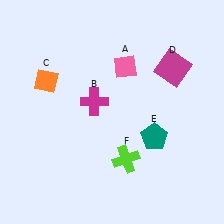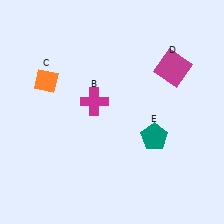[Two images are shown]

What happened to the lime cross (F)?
The lime cross (F) was removed in Image 2. It was in the bottom-right area of Image 1.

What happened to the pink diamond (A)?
The pink diamond (A) was removed in Image 2. It was in the top-right area of Image 1.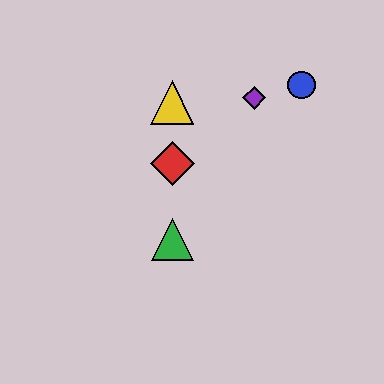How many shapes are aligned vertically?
3 shapes (the red diamond, the green triangle, the yellow triangle) are aligned vertically.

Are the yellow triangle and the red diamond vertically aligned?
Yes, both are at x≈172.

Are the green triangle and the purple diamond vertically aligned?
No, the green triangle is at x≈172 and the purple diamond is at x≈254.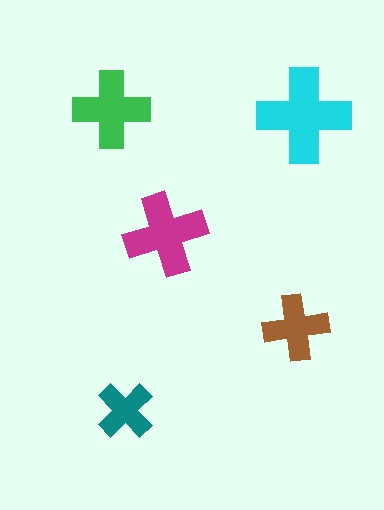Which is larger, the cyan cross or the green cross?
The cyan one.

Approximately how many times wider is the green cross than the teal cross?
About 1.5 times wider.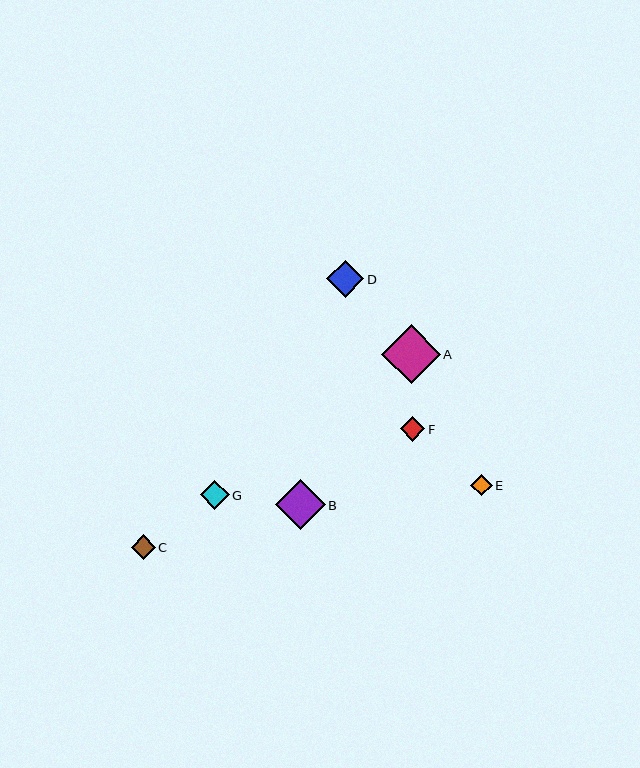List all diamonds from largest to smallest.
From largest to smallest: A, B, D, G, F, C, E.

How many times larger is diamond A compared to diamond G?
Diamond A is approximately 2.0 times the size of diamond G.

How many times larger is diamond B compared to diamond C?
Diamond B is approximately 2.1 times the size of diamond C.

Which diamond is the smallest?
Diamond E is the smallest with a size of approximately 21 pixels.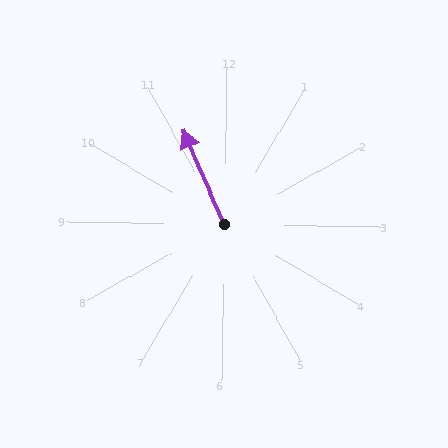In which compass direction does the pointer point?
Northwest.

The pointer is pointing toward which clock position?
Roughly 11 o'clock.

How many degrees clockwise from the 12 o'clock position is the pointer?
Approximately 335 degrees.